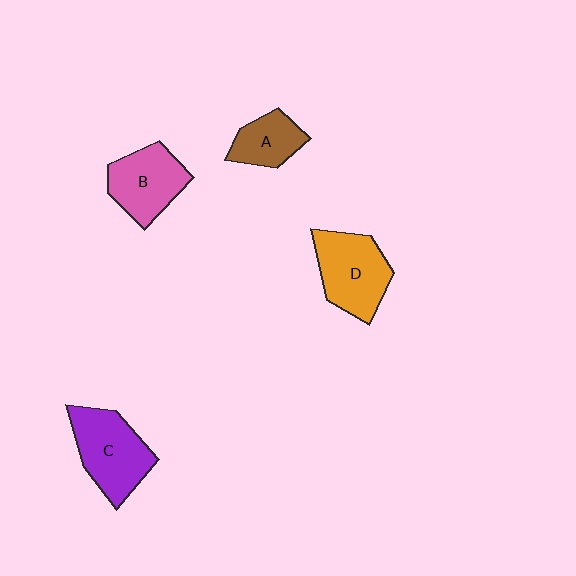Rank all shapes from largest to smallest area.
From largest to smallest: C (purple), D (orange), B (pink), A (brown).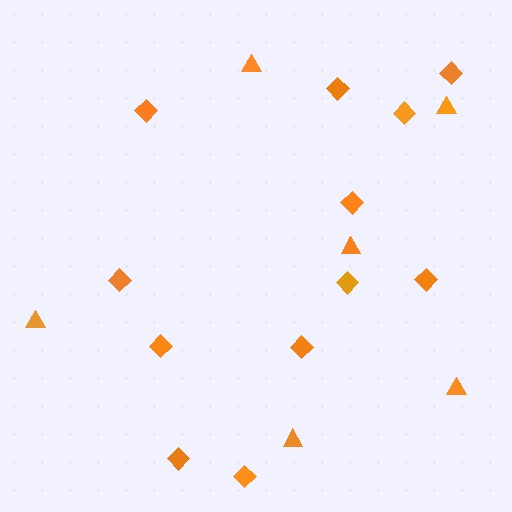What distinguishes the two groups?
There are 2 groups: one group of diamonds (12) and one group of triangles (6).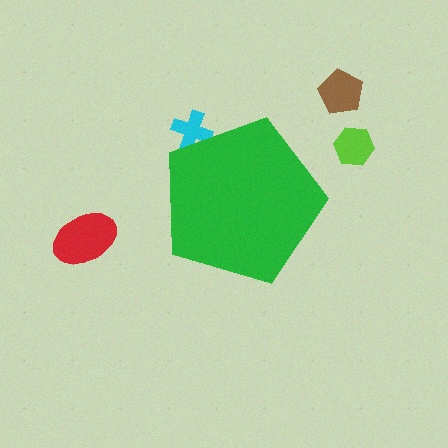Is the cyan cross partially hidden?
Yes, the cyan cross is partially hidden behind the green pentagon.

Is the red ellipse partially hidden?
No, the red ellipse is fully visible.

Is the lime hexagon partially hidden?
No, the lime hexagon is fully visible.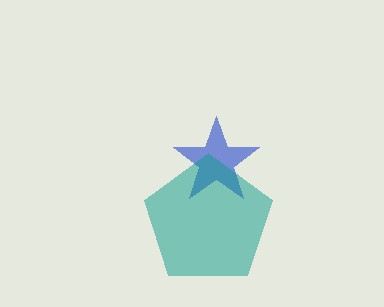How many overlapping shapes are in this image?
There are 2 overlapping shapes in the image.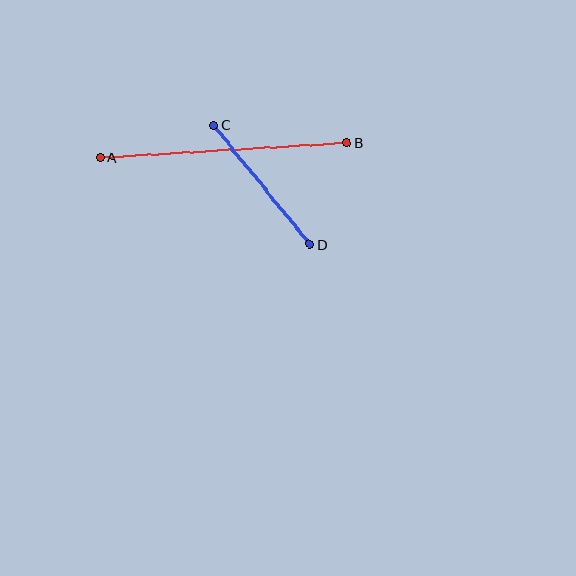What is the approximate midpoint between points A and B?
The midpoint is at approximately (224, 150) pixels.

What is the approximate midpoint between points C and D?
The midpoint is at approximately (262, 185) pixels.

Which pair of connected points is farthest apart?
Points A and B are farthest apart.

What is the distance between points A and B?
The distance is approximately 246 pixels.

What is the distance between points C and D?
The distance is approximately 153 pixels.